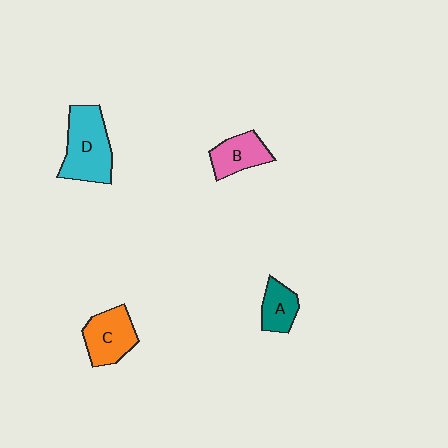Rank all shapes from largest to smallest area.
From largest to smallest: D (cyan), C (orange), B (pink), A (teal).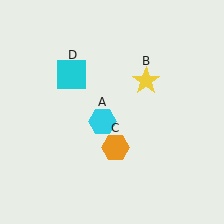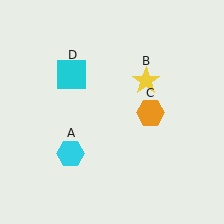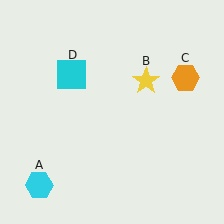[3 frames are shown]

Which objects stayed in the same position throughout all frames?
Yellow star (object B) and cyan square (object D) remained stationary.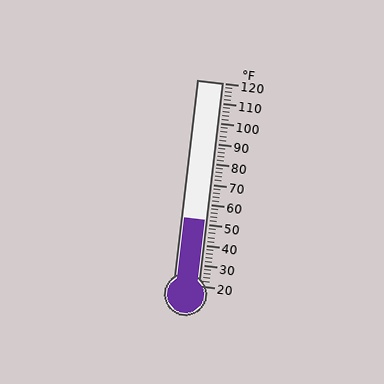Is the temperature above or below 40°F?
The temperature is above 40°F.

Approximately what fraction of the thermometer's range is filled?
The thermometer is filled to approximately 30% of its range.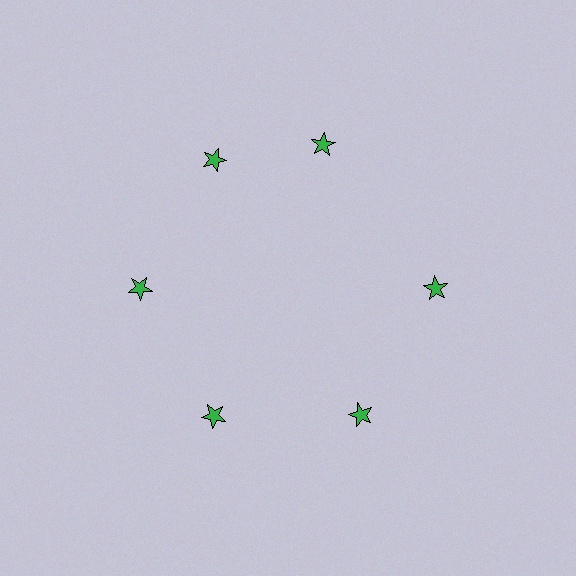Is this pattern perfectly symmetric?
No. The 6 green stars are arranged in a ring, but one element near the 1 o'clock position is rotated out of alignment along the ring, breaking the 6-fold rotational symmetry.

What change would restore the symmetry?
The symmetry would be restored by rotating it back into even spacing with its neighbors so that all 6 stars sit at equal angles and equal distance from the center.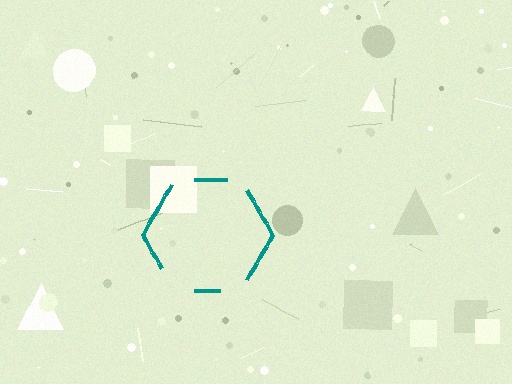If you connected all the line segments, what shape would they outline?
They would outline a hexagon.